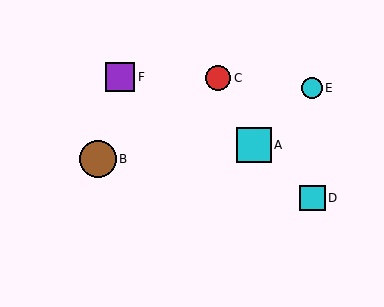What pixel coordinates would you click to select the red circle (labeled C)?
Click at (218, 78) to select the red circle C.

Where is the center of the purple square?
The center of the purple square is at (120, 77).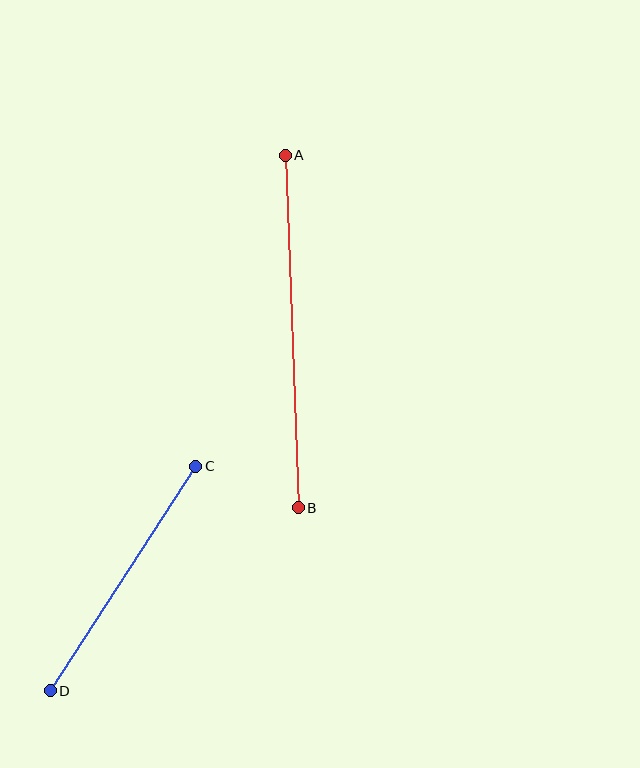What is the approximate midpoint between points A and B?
The midpoint is at approximately (292, 332) pixels.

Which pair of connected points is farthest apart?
Points A and B are farthest apart.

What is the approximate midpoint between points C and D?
The midpoint is at approximately (123, 579) pixels.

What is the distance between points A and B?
The distance is approximately 353 pixels.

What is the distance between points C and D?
The distance is approximately 267 pixels.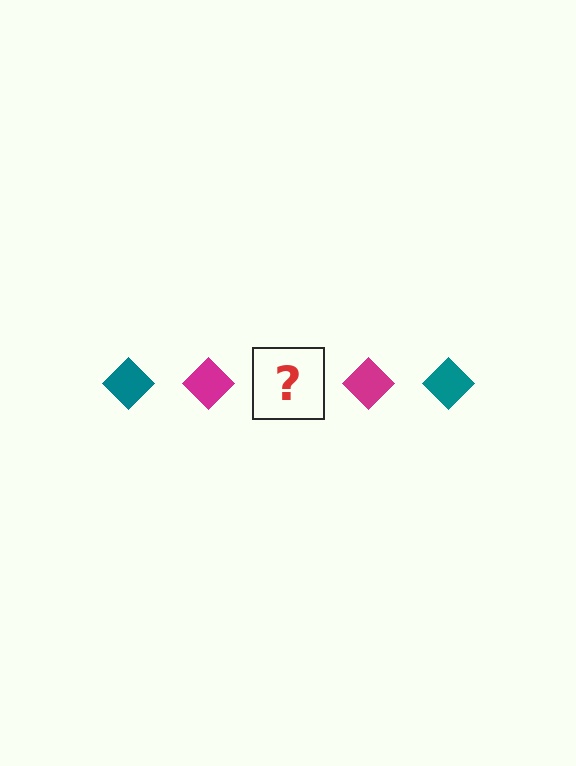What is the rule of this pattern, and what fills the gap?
The rule is that the pattern cycles through teal, magenta diamonds. The gap should be filled with a teal diamond.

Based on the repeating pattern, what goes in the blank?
The blank should be a teal diamond.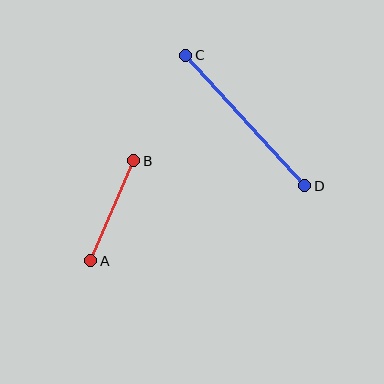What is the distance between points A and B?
The distance is approximately 109 pixels.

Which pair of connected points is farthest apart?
Points C and D are farthest apart.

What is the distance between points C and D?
The distance is approximately 177 pixels.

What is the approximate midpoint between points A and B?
The midpoint is at approximately (112, 211) pixels.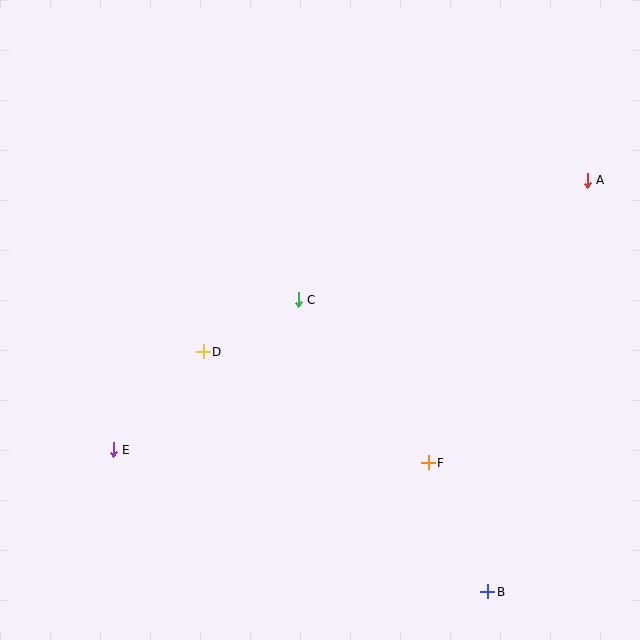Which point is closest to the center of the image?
Point C at (298, 300) is closest to the center.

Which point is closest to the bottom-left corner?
Point E is closest to the bottom-left corner.